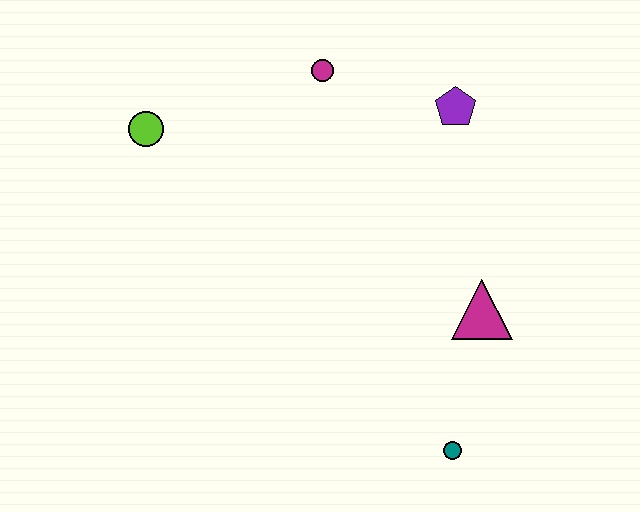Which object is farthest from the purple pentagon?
The teal circle is farthest from the purple pentagon.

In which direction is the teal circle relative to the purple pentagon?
The teal circle is below the purple pentagon.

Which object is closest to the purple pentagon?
The magenta circle is closest to the purple pentagon.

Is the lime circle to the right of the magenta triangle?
No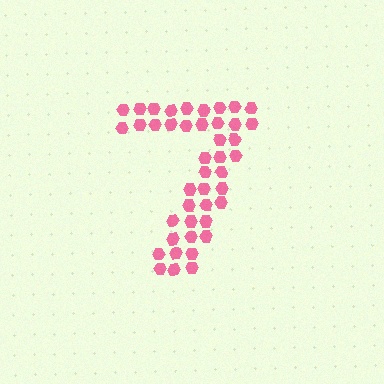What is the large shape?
The large shape is the digit 7.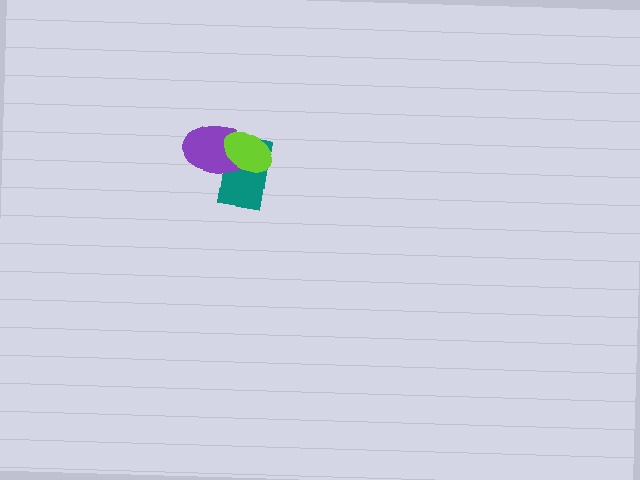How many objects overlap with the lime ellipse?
2 objects overlap with the lime ellipse.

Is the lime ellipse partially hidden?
No, no other shape covers it.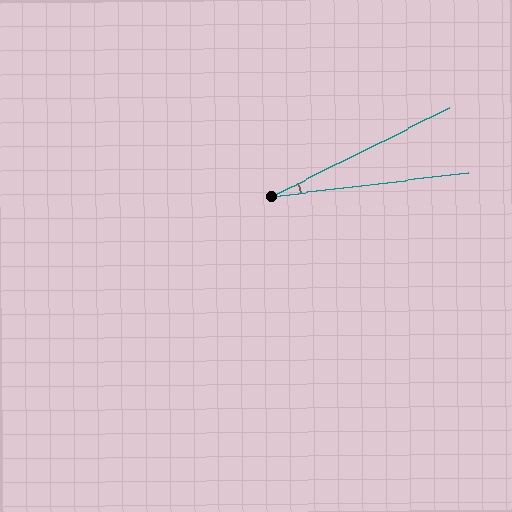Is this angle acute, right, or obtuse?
It is acute.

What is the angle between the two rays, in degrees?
Approximately 20 degrees.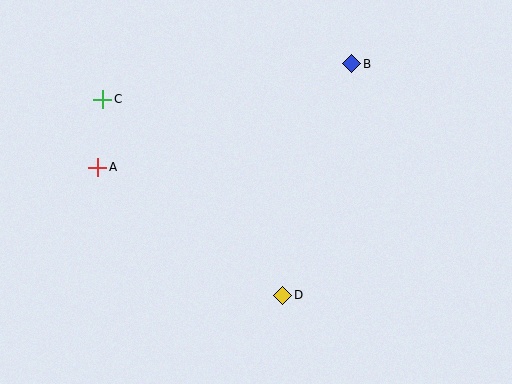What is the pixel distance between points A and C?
The distance between A and C is 68 pixels.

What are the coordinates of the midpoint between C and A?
The midpoint between C and A is at (100, 133).